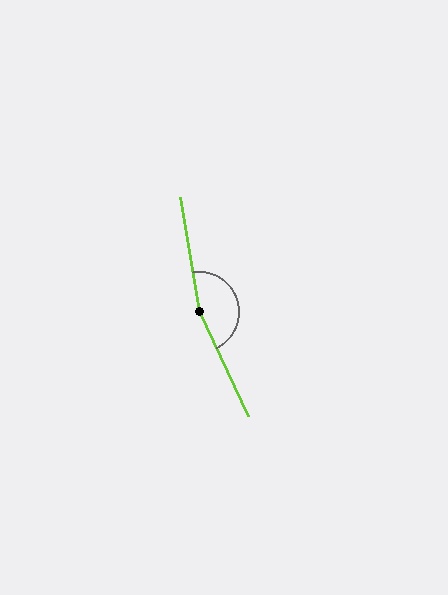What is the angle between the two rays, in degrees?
Approximately 164 degrees.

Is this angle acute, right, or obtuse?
It is obtuse.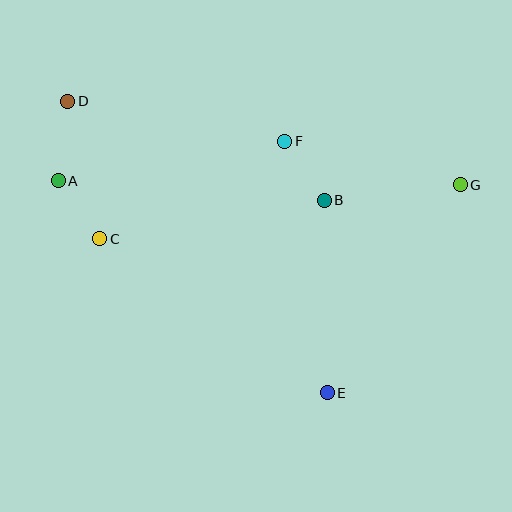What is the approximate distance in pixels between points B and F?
The distance between B and F is approximately 71 pixels.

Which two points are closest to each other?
Points A and C are closest to each other.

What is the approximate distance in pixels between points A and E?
The distance between A and E is approximately 343 pixels.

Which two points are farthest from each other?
Points A and G are farthest from each other.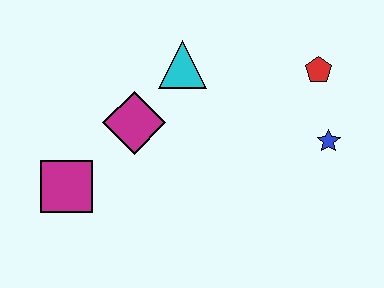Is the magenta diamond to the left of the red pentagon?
Yes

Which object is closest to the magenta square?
The magenta diamond is closest to the magenta square.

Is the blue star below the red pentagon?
Yes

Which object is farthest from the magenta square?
The red pentagon is farthest from the magenta square.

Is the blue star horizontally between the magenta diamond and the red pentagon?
No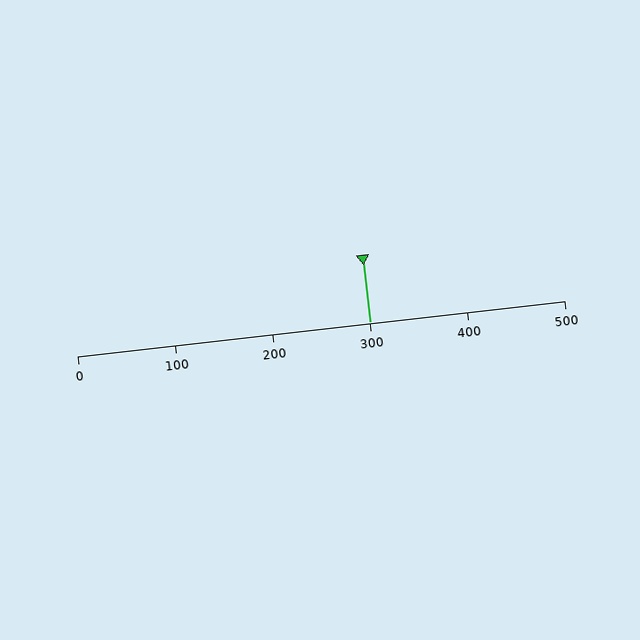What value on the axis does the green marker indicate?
The marker indicates approximately 300.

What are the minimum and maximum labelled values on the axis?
The axis runs from 0 to 500.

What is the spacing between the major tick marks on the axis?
The major ticks are spaced 100 apart.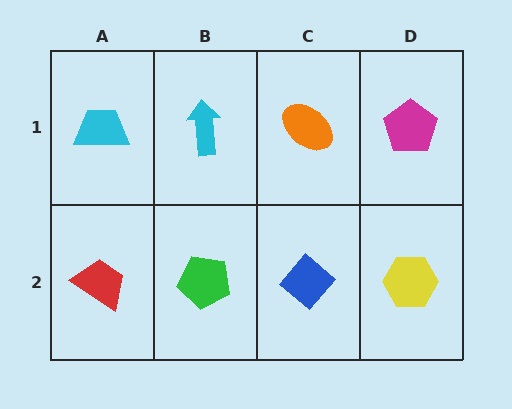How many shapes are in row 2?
4 shapes.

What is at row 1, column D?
A magenta pentagon.